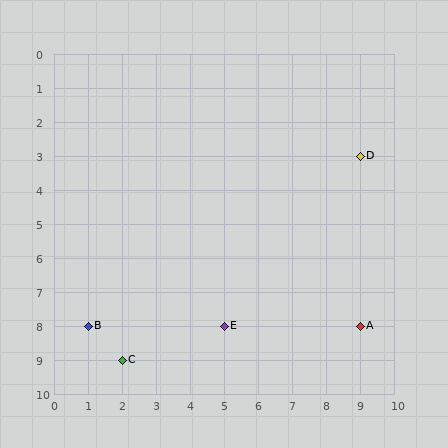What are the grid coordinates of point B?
Point B is at grid coordinates (1, 8).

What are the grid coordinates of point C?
Point C is at grid coordinates (2, 9).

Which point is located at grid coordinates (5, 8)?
Point E is at (5, 8).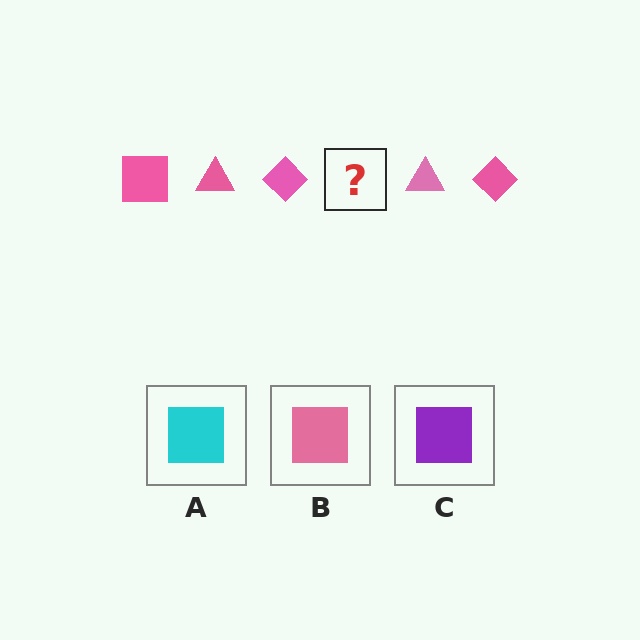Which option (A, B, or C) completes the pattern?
B.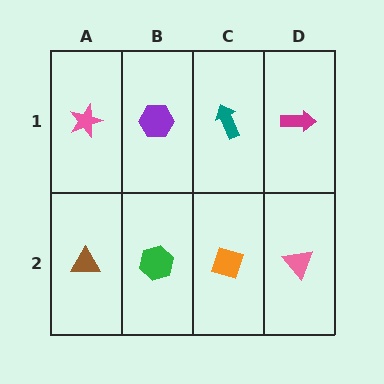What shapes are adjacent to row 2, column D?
A magenta arrow (row 1, column D), an orange diamond (row 2, column C).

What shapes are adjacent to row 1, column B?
A green hexagon (row 2, column B), a pink star (row 1, column A), a teal arrow (row 1, column C).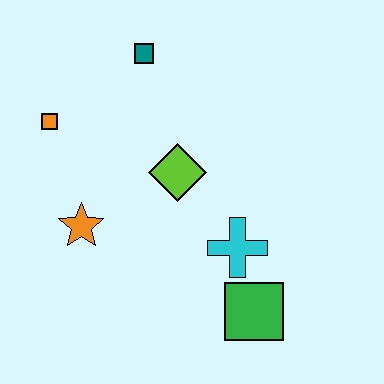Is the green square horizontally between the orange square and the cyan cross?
No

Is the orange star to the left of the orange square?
No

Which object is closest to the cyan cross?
The green square is closest to the cyan cross.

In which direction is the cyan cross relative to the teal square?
The cyan cross is below the teal square.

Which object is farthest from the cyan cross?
The orange square is farthest from the cyan cross.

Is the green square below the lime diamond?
Yes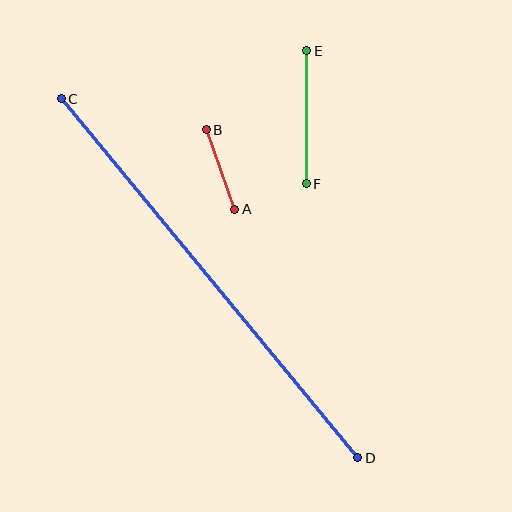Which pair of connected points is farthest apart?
Points C and D are farthest apart.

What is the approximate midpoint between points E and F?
The midpoint is at approximately (306, 117) pixels.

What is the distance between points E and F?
The distance is approximately 133 pixels.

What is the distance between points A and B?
The distance is approximately 84 pixels.